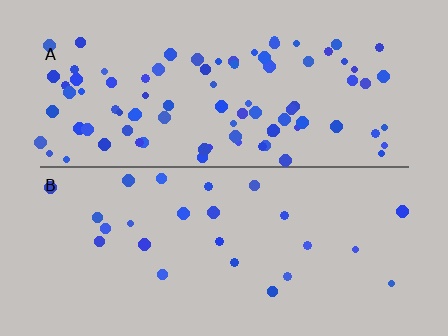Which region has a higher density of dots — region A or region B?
A (the top).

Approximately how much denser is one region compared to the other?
Approximately 3.6× — region A over region B.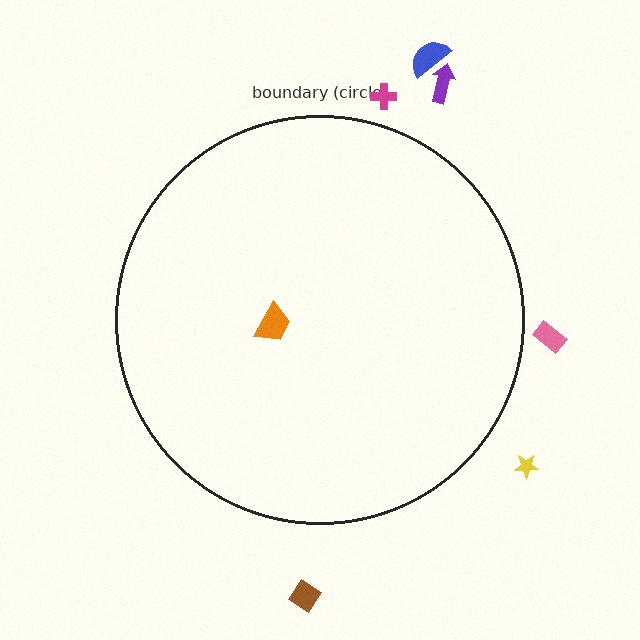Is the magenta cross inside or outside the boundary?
Outside.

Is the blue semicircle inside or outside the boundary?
Outside.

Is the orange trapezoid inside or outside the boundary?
Inside.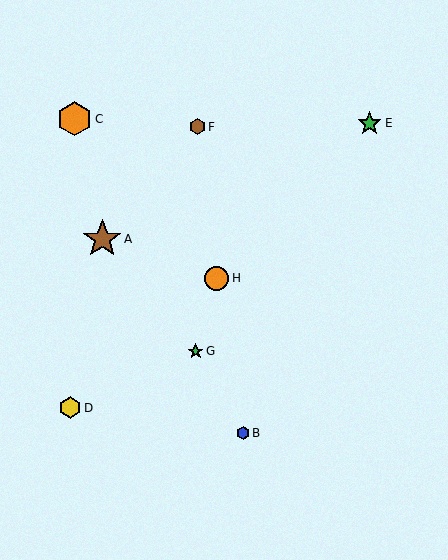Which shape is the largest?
The brown star (labeled A) is the largest.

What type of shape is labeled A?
Shape A is a brown star.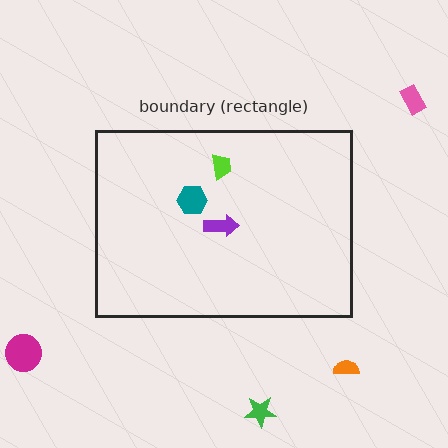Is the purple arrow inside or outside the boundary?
Inside.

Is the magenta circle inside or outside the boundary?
Outside.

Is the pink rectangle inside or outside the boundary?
Outside.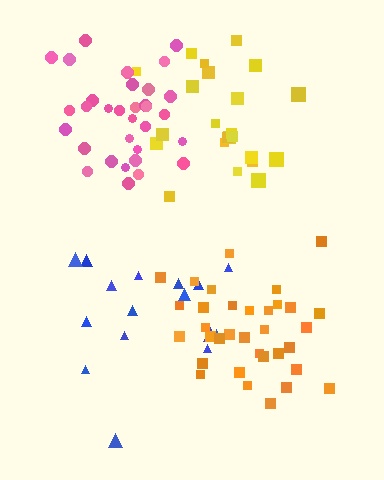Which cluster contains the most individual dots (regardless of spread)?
Orange (34).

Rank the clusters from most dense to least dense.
pink, orange, yellow, blue.